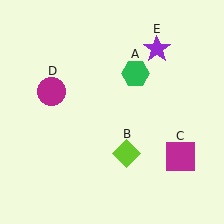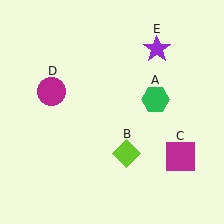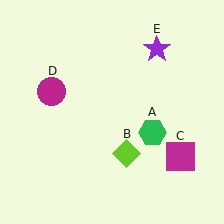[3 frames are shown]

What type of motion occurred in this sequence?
The green hexagon (object A) rotated clockwise around the center of the scene.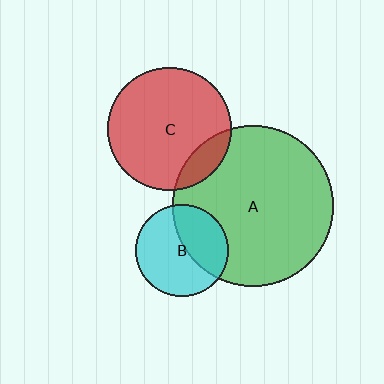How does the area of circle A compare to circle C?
Approximately 1.7 times.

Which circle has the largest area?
Circle A (green).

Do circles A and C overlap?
Yes.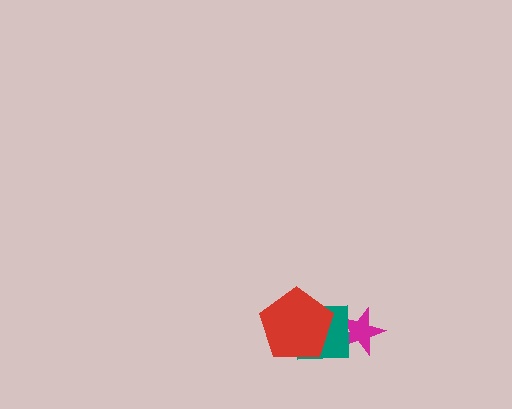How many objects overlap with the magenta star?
1 object overlaps with the magenta star.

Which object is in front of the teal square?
The red pentagon is in front of the teal square.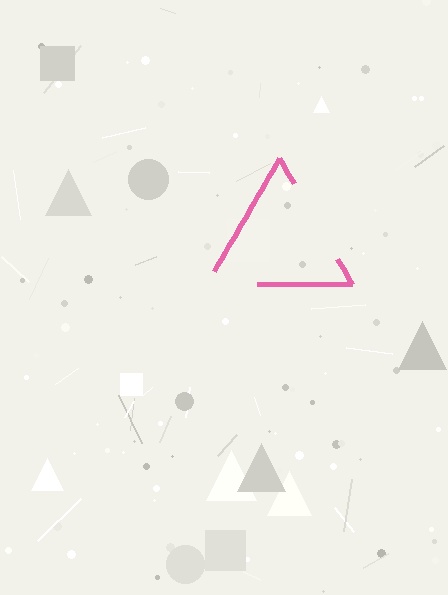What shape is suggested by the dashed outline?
The dashed outline suggests a triangle.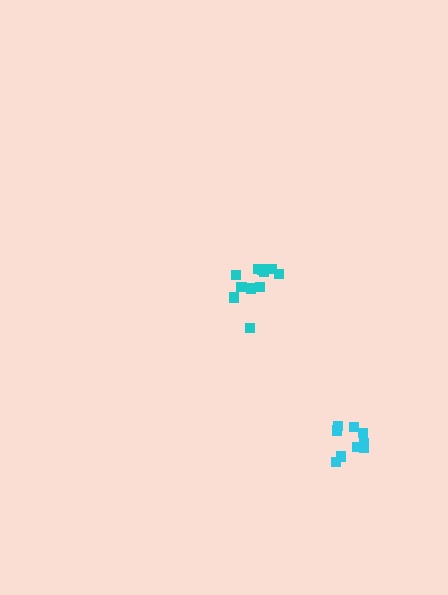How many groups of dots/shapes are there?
There are 2 groups.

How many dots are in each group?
Group 1: 11 dots, Group 2: 9 dots (20 total).